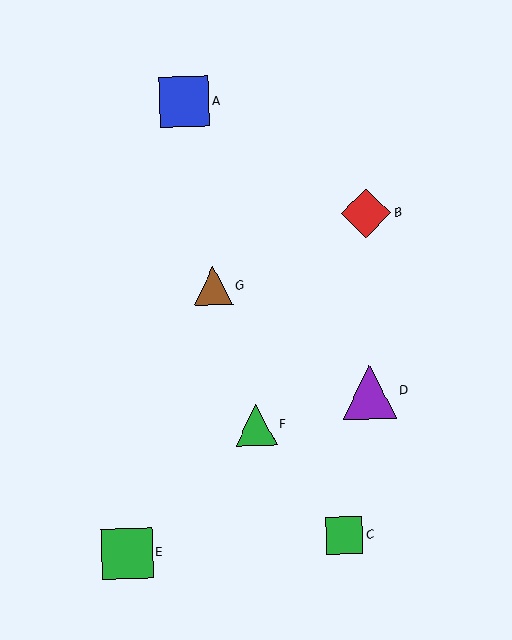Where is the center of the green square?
The center of the green square is at (127, 553).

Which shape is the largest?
The purple triangle (labeled D) is the largest.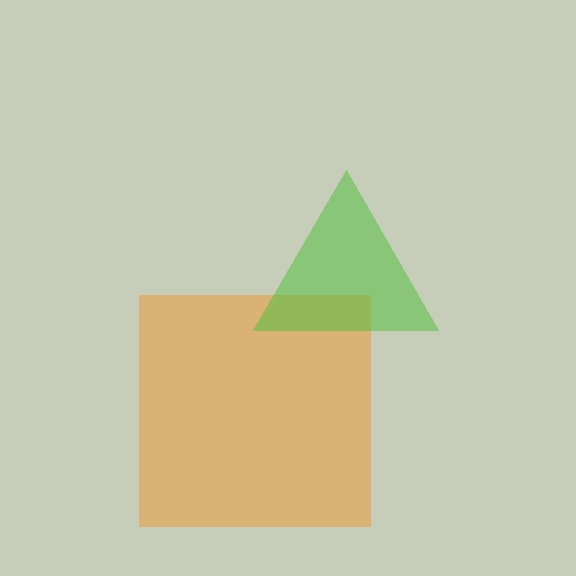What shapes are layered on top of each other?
The layered shapes are: an orange square, a lime triangle.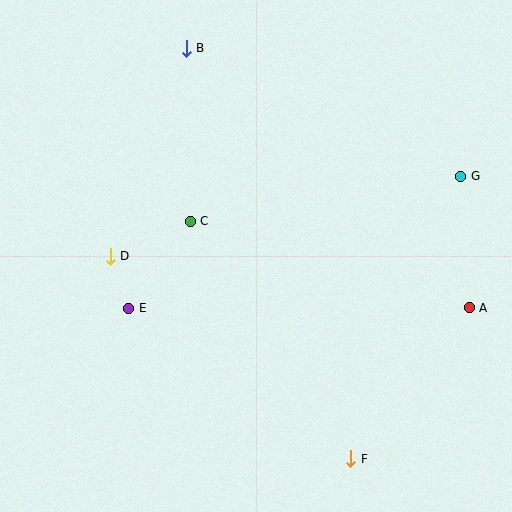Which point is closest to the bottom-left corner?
Point E is closest to the bottom-left corner.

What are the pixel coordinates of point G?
Point G is at (461, 176).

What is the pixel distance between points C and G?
The distance between C and G is 274 pixels.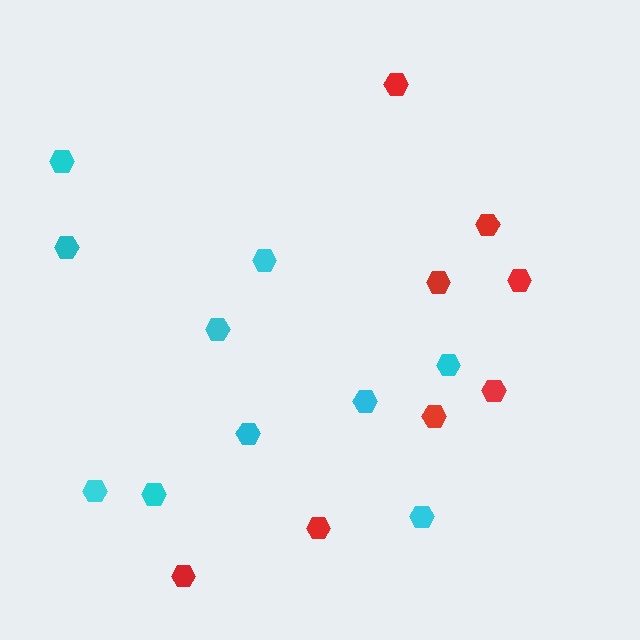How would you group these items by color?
There are 2 groups: one group of red hexagons (8) and one group of cyan hexagons (10).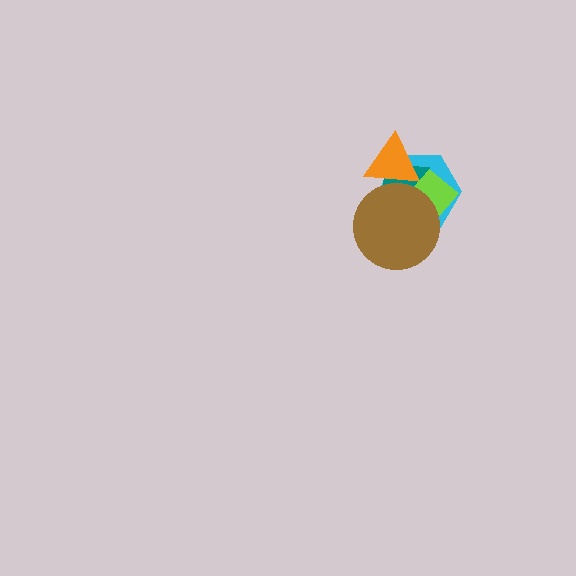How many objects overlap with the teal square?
4 objects overlap with the teal square.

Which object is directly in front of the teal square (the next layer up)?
The orange triangle is directly in front of the teal square.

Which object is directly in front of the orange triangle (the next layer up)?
The lime diamond is directly in front of the orange triangle.